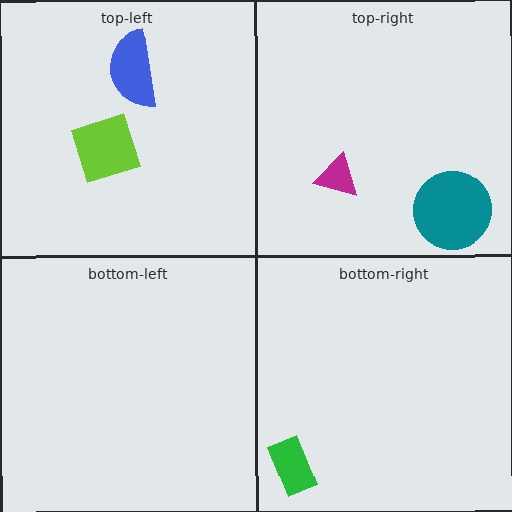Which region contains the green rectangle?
The bottom-right region.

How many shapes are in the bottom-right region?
1.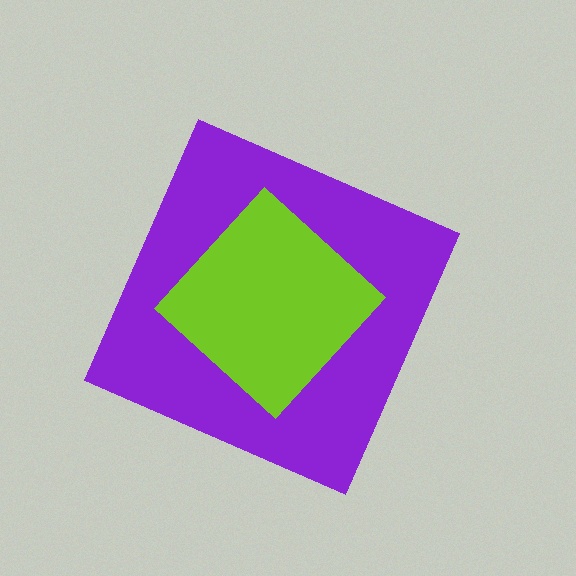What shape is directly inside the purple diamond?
The lime diamond.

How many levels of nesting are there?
2.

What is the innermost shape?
The lime diamond.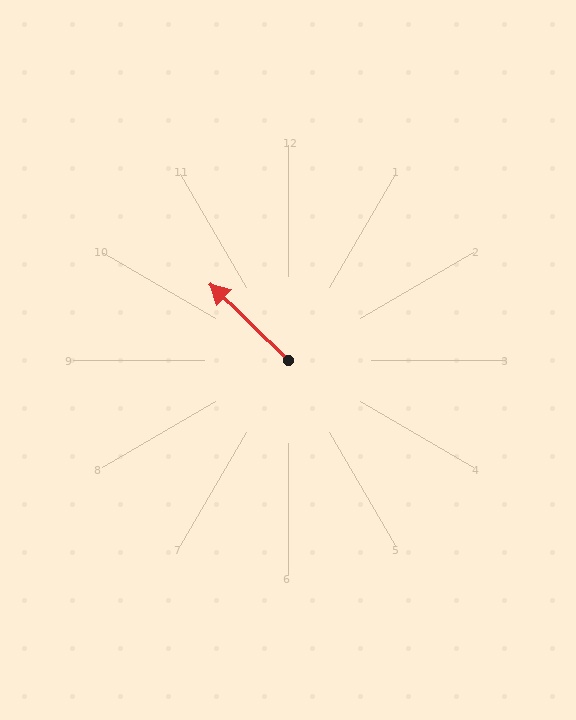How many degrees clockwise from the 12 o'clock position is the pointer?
Approximately 314 degrees.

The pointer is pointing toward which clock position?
Roughly 10 o'clock.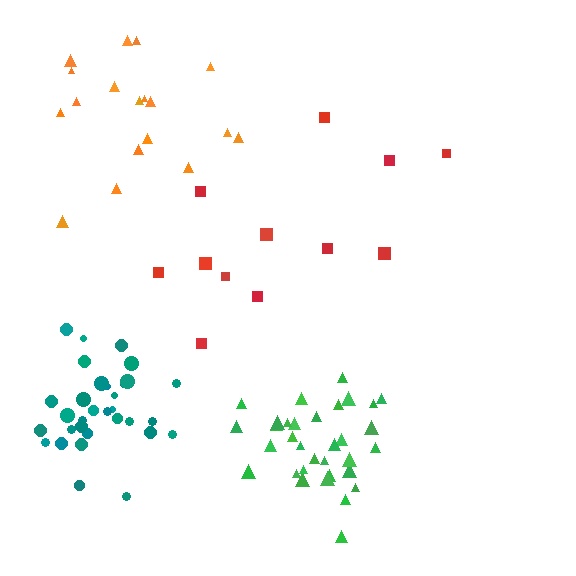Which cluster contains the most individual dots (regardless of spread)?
Green (33).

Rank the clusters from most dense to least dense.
teal, green, orange, red.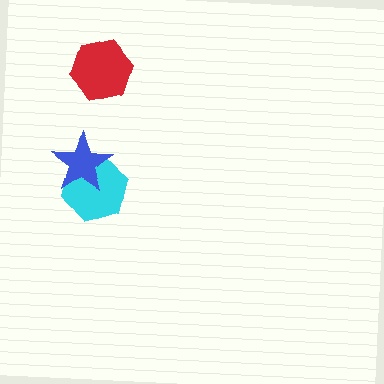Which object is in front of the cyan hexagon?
The blue star is in front of the cyan hexagon.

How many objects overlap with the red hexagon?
0 objects overlap with the red hexagon.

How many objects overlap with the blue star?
1 object overlaps with the blue star.